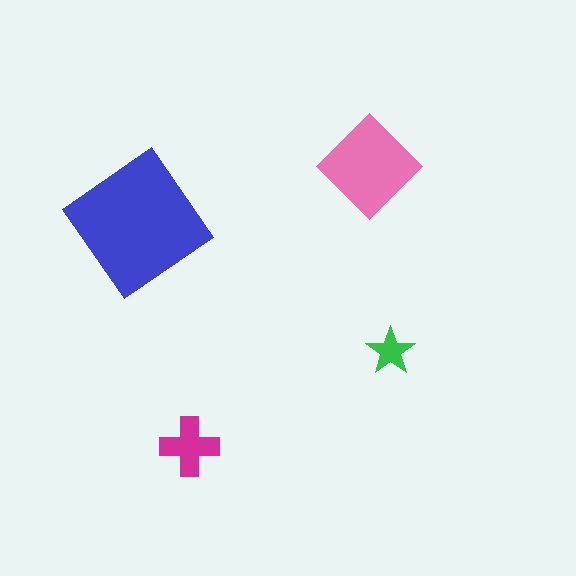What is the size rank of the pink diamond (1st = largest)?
2nd.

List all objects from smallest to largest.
The green star, the magenta cross, the pink diamond, the blue diamond.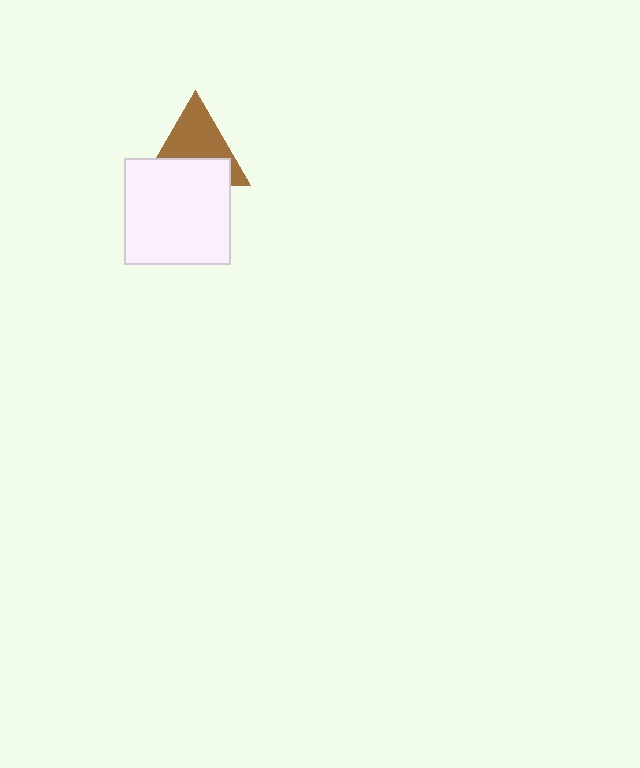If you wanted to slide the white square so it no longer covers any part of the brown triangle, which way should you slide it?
Slide it down — that is the most direct way to separate the two shapes.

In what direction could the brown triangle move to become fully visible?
The brown triangle could move up. That would shift it out from behind the white square entirely.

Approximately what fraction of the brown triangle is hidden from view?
Roughly 44% of the brown triangle is hidden behind the white square.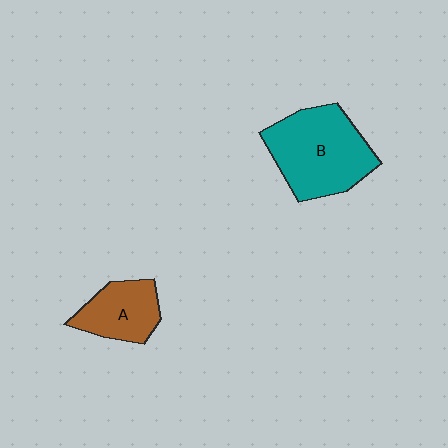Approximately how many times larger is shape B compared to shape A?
Approximately 1.8 times.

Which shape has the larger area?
Shape B (teal).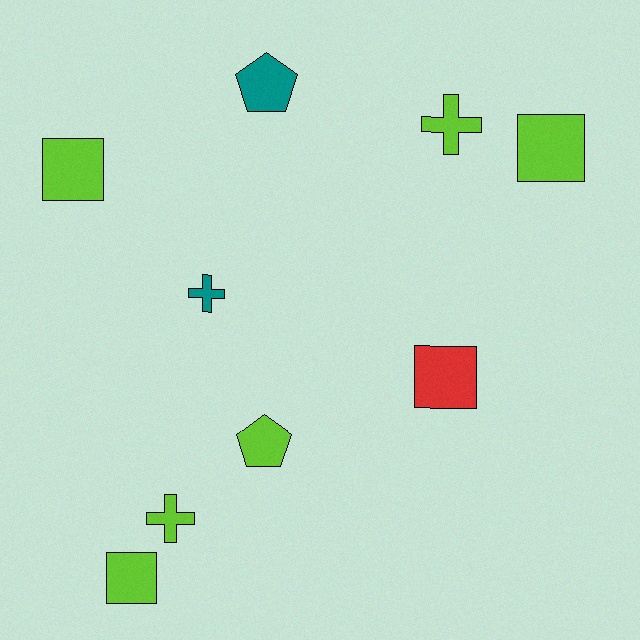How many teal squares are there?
There are no teal squares.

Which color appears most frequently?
Lime, with 6 objects.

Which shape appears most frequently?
Square, with 4 objects.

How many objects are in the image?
There are 9 objects.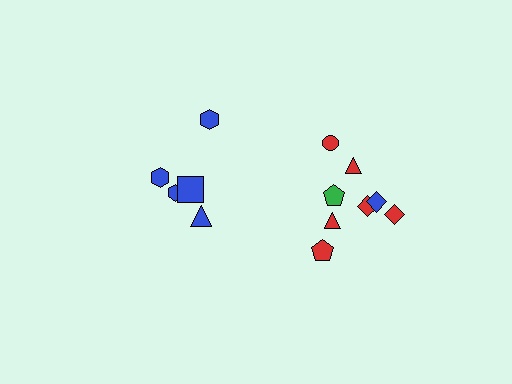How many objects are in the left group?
There are 5 objects.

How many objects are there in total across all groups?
There are 13 objects.